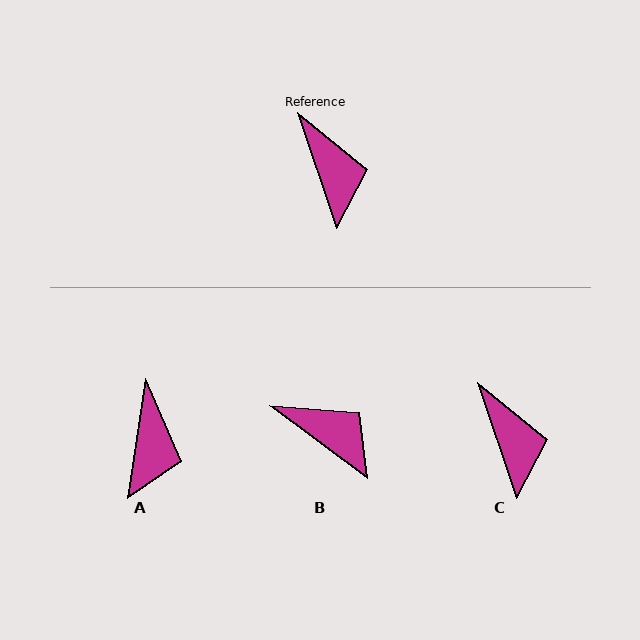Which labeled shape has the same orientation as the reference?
C.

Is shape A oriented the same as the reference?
No, it is off by about 27 degrees.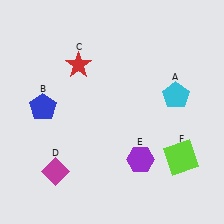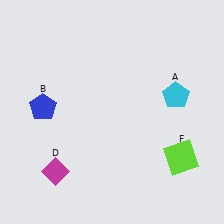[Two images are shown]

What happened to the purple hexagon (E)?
The purple hexagon (E) was removed in Image 2. It was in the bottom-right area of Image 1.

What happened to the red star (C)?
The red star (C) was removed in Image 2. It was in the top-left area of Image 1.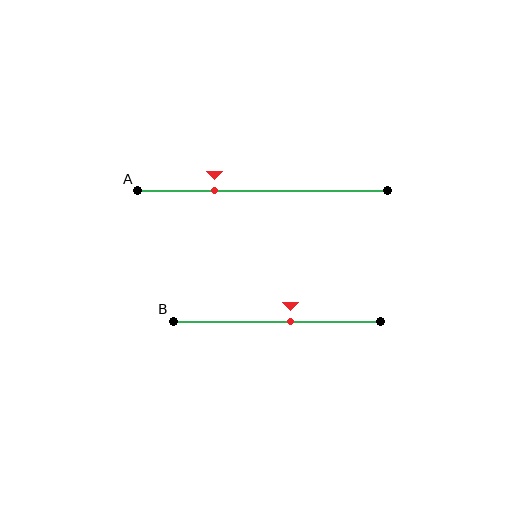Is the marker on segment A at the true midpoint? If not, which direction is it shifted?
No, the marker on segment A is shifted to the left by about 19% of the segment length.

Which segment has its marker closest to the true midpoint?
Segment B has its marker closest to the true midpoint.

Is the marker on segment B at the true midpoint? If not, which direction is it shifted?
No, the marker on segment B is shifted to the right by about 7% of the segment length.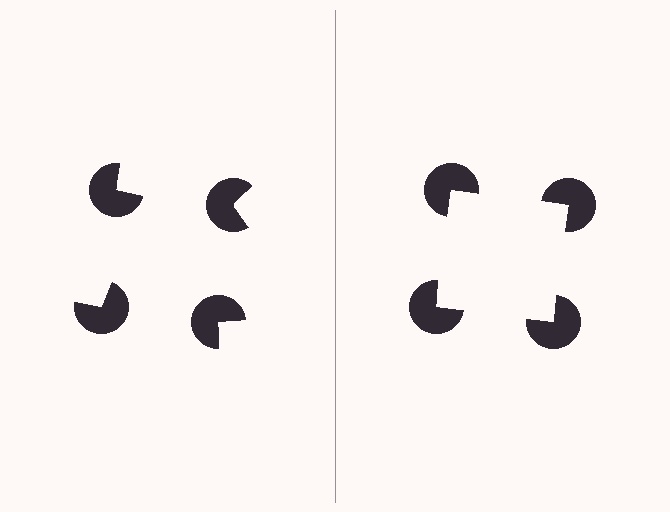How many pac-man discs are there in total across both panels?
8 — 4 on each side.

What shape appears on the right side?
An illusory square.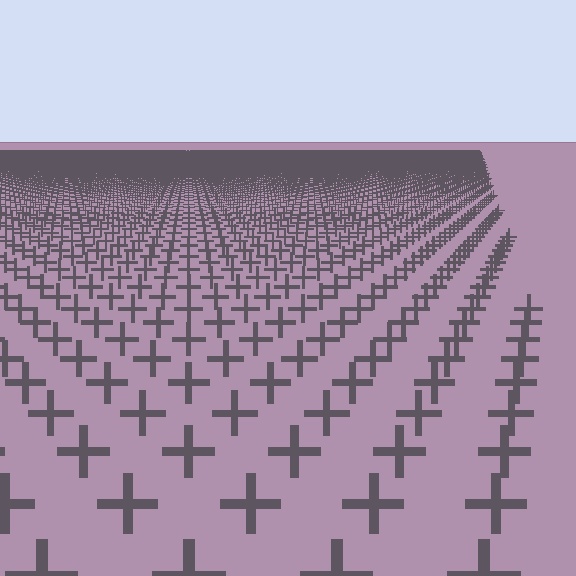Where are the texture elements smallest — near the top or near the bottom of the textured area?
Near the top.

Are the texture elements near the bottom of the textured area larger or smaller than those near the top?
Larger. Near the bottom, elements are closer to the viewer and appear at a bigger on-screen size.